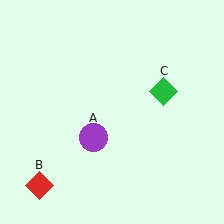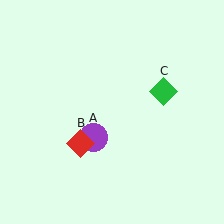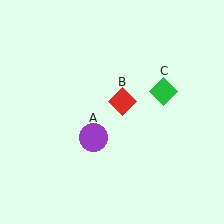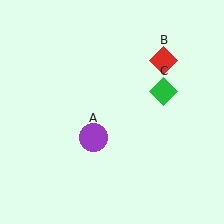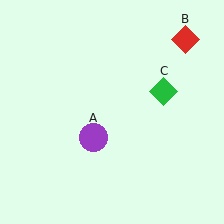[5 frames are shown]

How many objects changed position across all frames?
1 object changed position: red diamond (object B).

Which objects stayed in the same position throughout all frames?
Purple circle (object A) and green diamond (object C) remained stationary.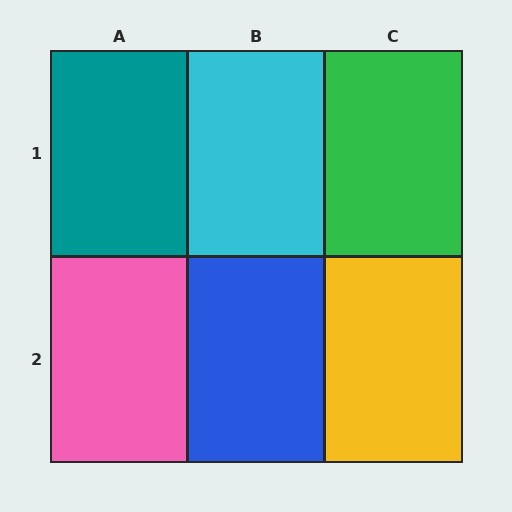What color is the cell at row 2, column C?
Yellow.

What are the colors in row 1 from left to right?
Teal, cyan, green.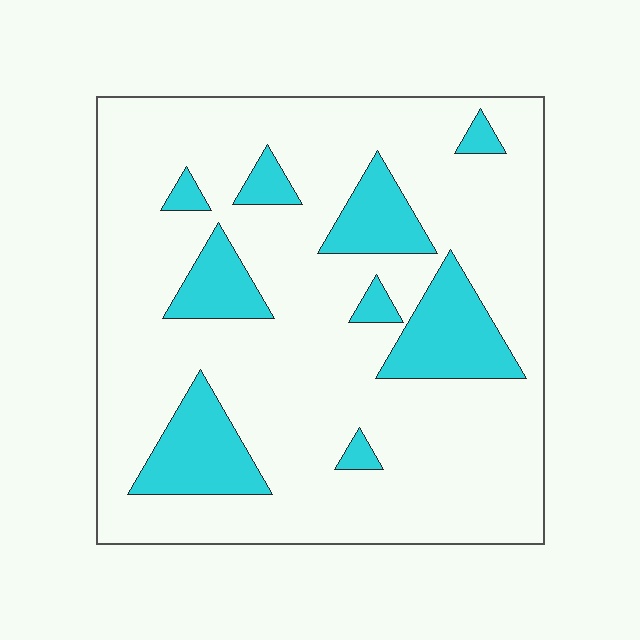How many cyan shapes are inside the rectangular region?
9.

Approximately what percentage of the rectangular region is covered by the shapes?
Approximately 20%.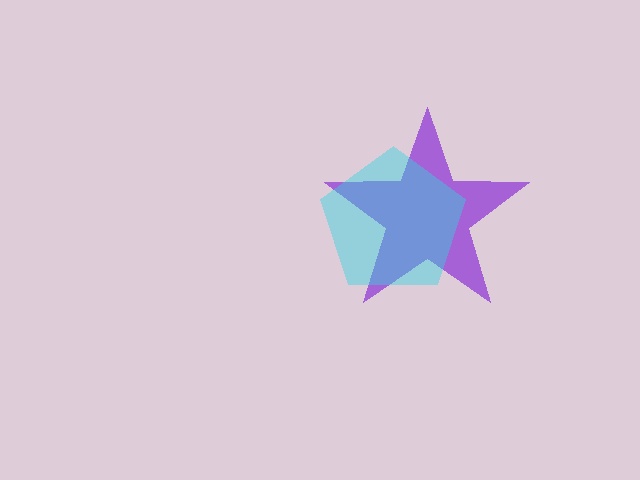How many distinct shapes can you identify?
There are 2 distinct shapes: a purple star, a cyan pentagon.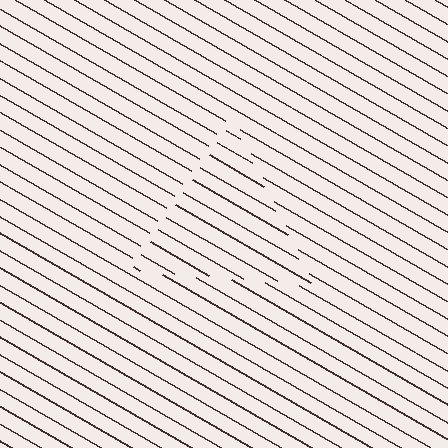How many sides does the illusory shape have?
3 sides — the line-ends trace a triangle.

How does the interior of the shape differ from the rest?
The interior of the shape contains the same grating, shifted by half a period — the contour is defined by the phase discontinuity where line-ends from the inner and outer gratings abut.